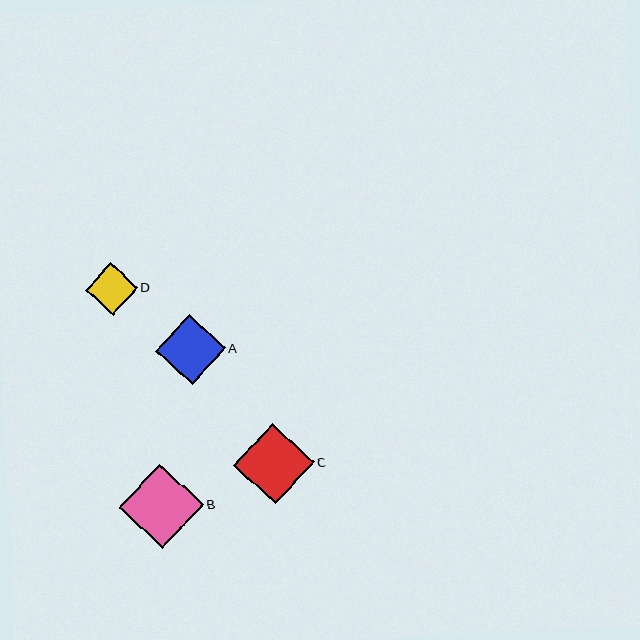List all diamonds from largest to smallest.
From largest to smallest: B, C, A, D.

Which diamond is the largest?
Diamond B is the largest with a size of approximately 85 pixels.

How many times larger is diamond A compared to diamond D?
Diamond A is approximately 1.3 times the size of diamond D.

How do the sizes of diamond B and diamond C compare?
Diamond B and diamond C are approximately the same size.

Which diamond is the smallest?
Diamond D is the smallest with a size of approximately 52 pixels.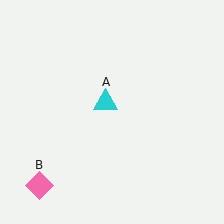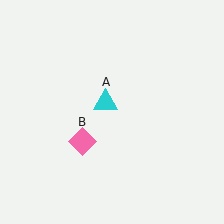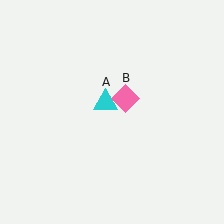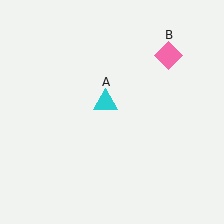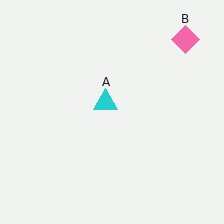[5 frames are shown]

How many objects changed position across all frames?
1 object changed position: pink diamond (object B).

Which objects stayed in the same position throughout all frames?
Cyan triangle (object A) remained stationary.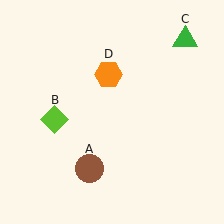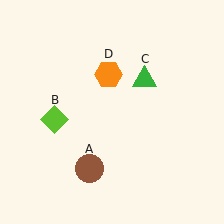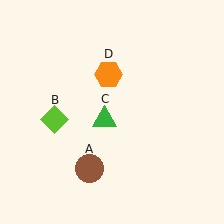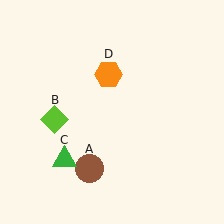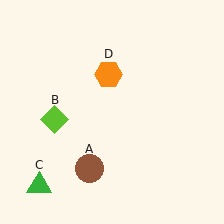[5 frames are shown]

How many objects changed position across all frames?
1 object changed position: green triangle (object C).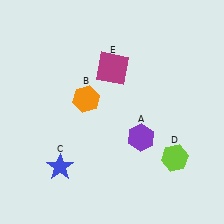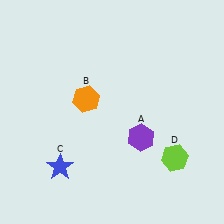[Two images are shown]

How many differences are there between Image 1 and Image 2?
There is 1 difference between the two images.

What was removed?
The magenta square (E) was removed in Image 2.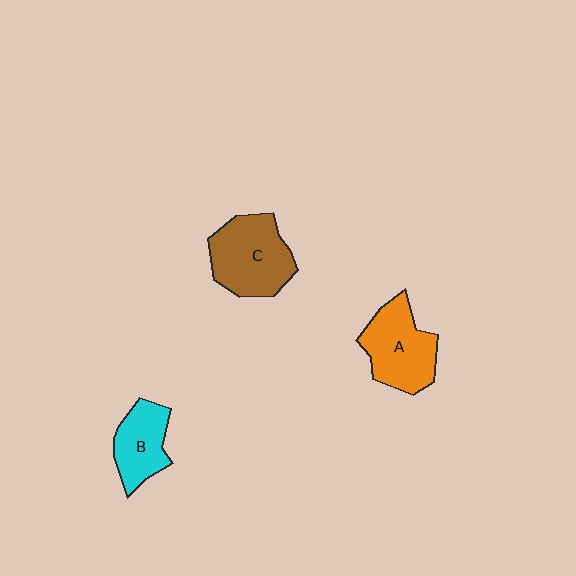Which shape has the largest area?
Shape C (brown).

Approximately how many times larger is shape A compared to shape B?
Approximately 1.3 times.